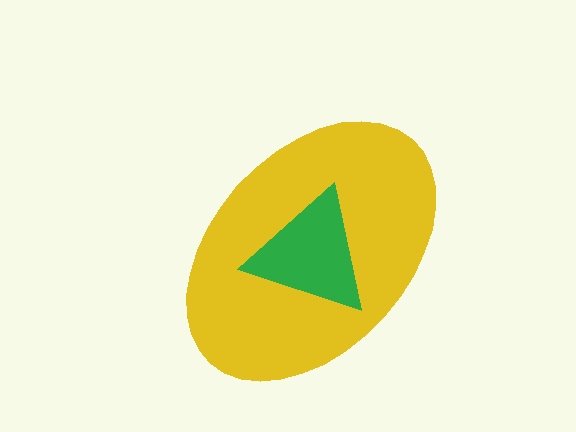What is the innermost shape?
The green triangle.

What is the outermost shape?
The yellow ellipse.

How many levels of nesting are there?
2.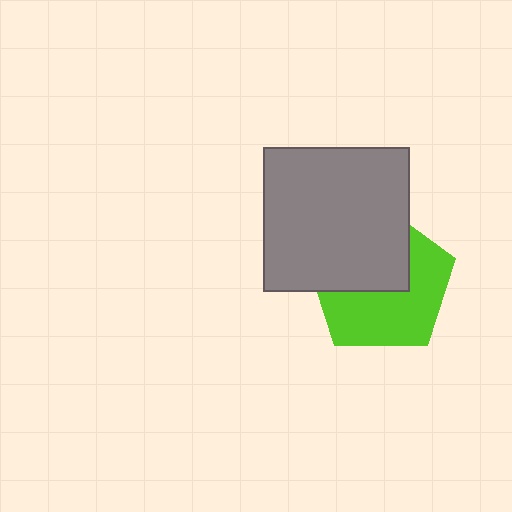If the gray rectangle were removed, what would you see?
You would see the complete lime pentagon.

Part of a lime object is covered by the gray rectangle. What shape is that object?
It is a pentagon.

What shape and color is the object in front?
The object in front is a gray rectangle.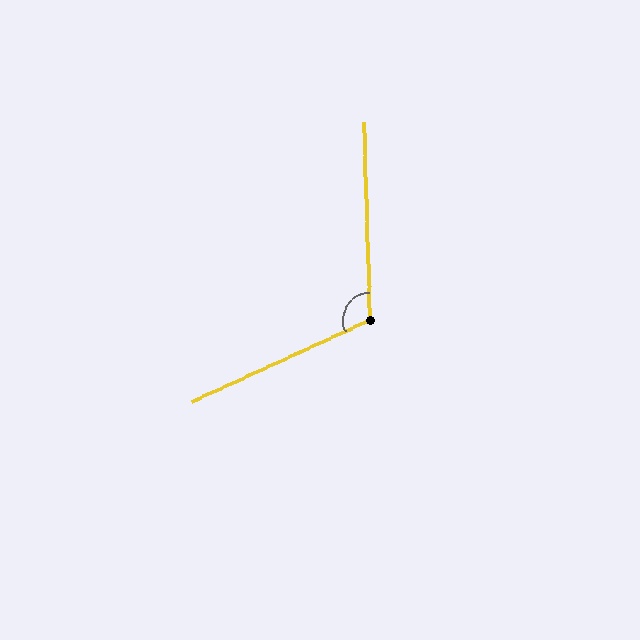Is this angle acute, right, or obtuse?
It is obtuse.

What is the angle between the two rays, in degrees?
Approximately 113 degrees.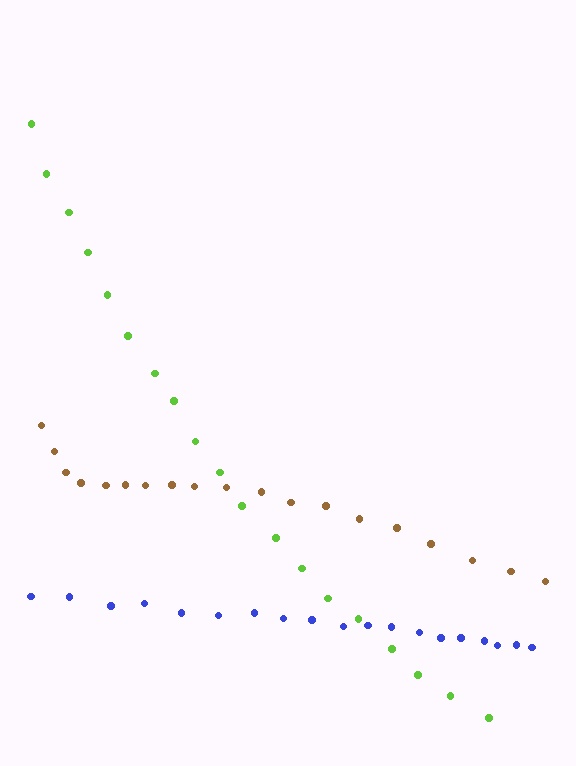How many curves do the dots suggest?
There are 3 distinct paths.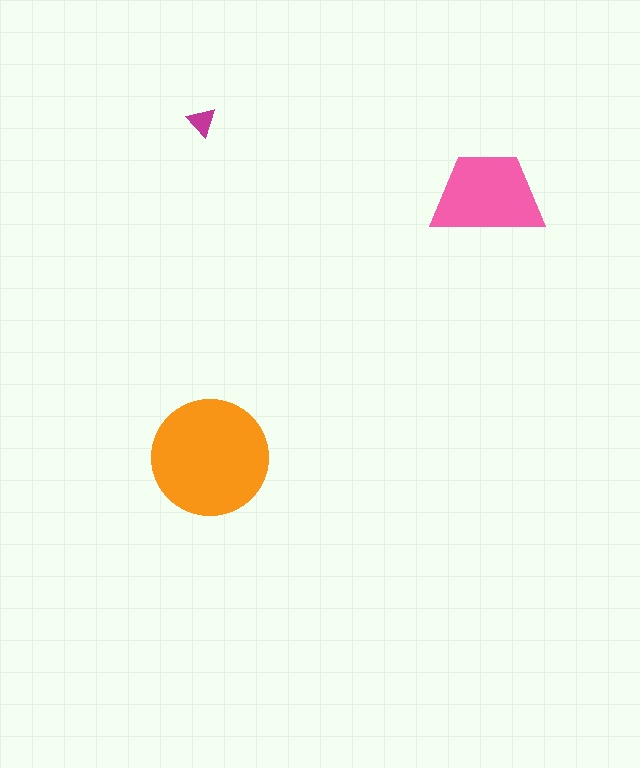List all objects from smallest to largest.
The magenta triangle, the pink trapezoid, the orange circle.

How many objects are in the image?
There are 3 objects in the image.